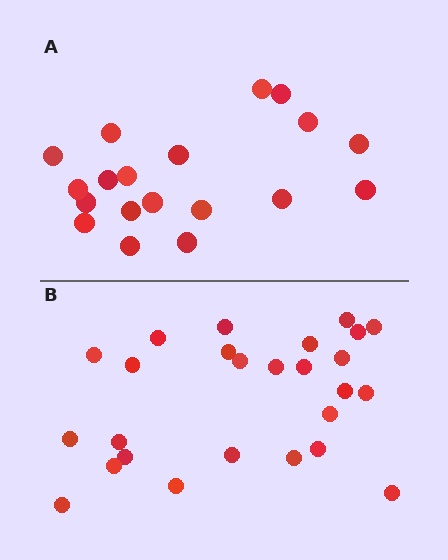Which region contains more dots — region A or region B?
Region B (the bottom region) has more dots.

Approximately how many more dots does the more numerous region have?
Region B has roughly 8 or so more dots than region A.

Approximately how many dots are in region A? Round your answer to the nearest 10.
About 20 dots. (The exact count is 19, which rounds to 20.)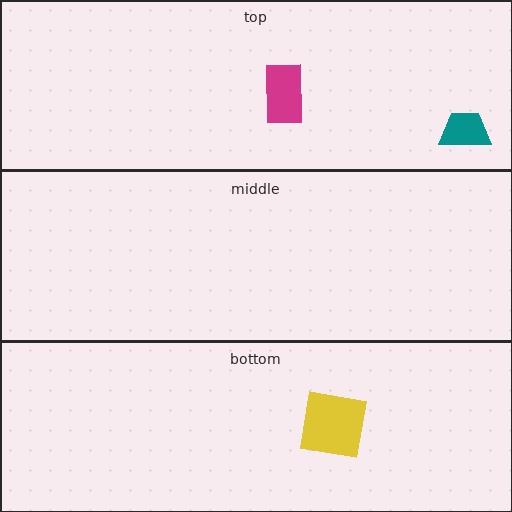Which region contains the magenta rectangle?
The top region.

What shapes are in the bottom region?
The yellow square.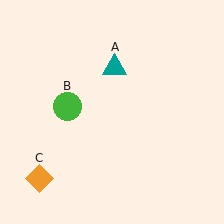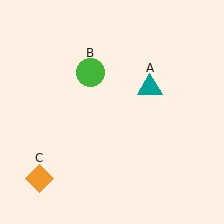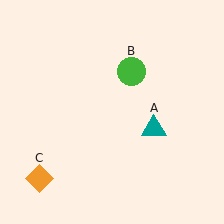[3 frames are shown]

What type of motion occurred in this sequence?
The teal triangle (object A), green circle (object B) rotated clockwise around the center of the scene.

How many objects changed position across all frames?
2 objects changed position: teal triangle (object A), green circle (object B).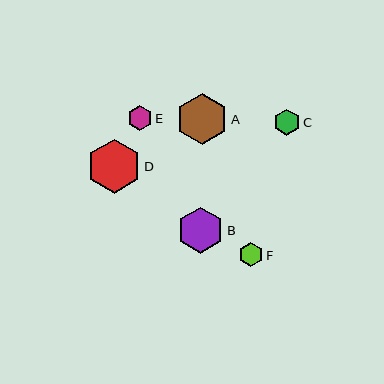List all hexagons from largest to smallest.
From largest to smallest: D, A, B, C, E, F.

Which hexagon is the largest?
Hexagon D is the largest with a size of approximately 54 pixels.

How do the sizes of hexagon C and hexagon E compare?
Hexagon C and hexagon E are approximately the same size.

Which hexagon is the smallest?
Hexagon F is the smallest with a size of approximately 23 pixels.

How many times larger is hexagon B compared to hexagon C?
Hexagon B is approximately 1.8 times the size of hexagon C.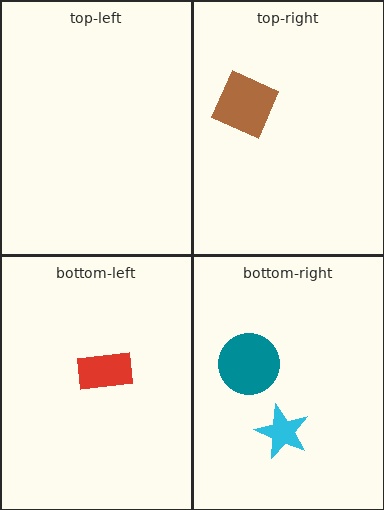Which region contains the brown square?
The top-right region.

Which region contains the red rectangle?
The bottom-left region.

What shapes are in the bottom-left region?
The red rectangle.